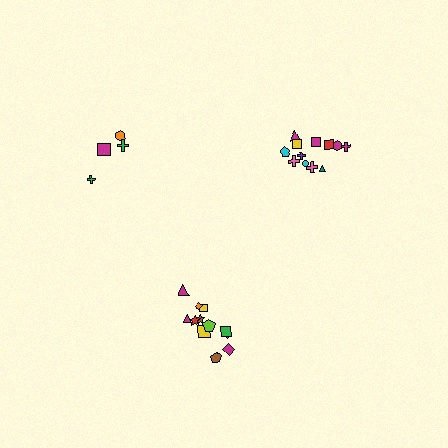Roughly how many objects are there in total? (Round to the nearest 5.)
Roughly 30 objects in total.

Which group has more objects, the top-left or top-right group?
The top-right group.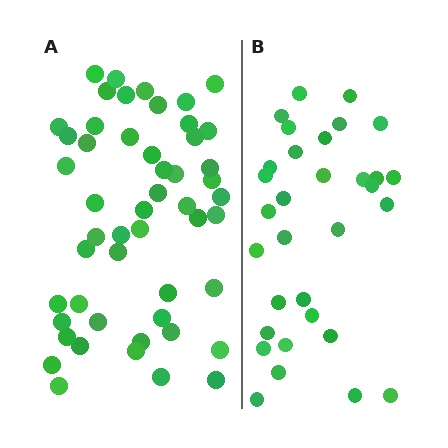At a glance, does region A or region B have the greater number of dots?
Region A (the left region) has more dots.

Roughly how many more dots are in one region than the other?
Region A has approximately 20 more dots than region B.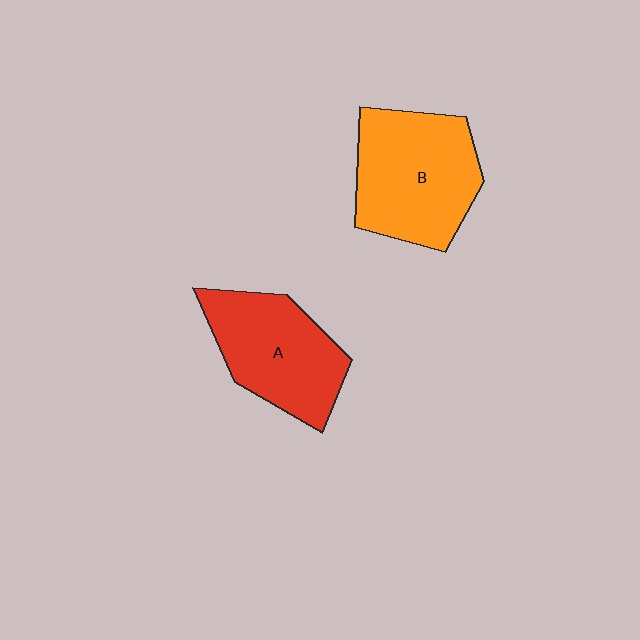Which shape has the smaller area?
Shape A (red).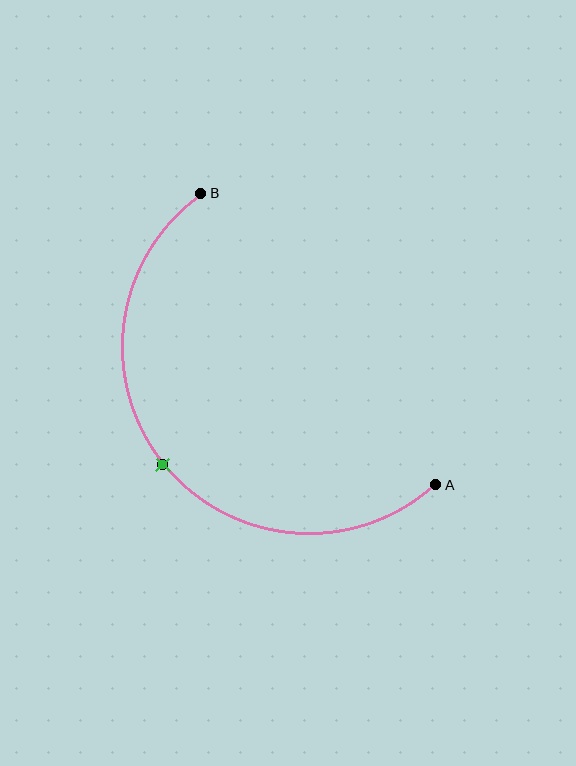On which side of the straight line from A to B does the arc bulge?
The arc bulges below and to the left of the straight line connecting A and B.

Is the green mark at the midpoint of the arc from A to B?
Yes. The green mark lies on the arc at equal arc-length from both A and B — it is the arc midpoint.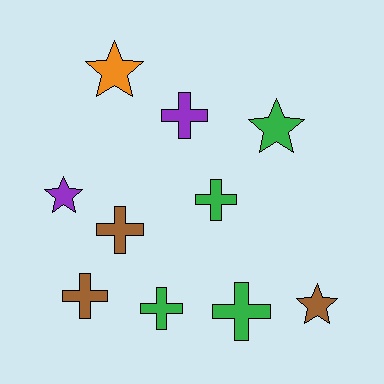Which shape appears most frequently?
Cross, with 6 objects.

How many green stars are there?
There is 1 green star.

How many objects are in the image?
There are 10 objects.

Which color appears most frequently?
Green, with 4 objects.